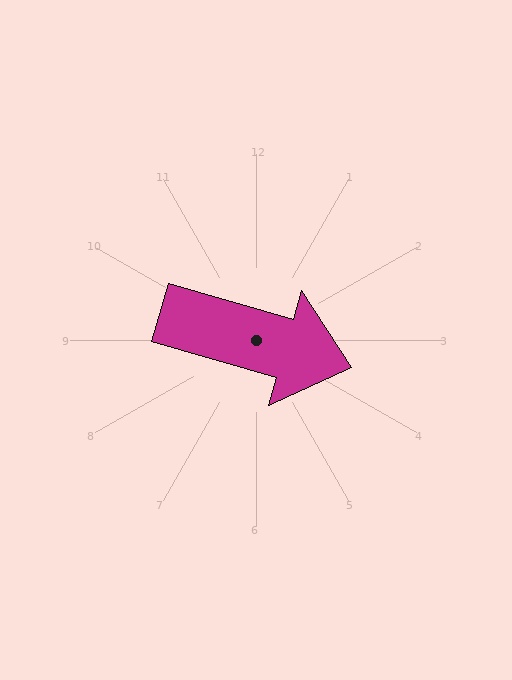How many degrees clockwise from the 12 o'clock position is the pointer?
Approximately 106 degrees.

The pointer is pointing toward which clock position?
Roughly 4 o'clock.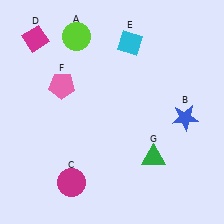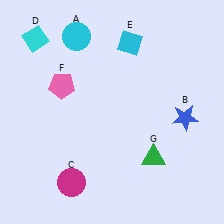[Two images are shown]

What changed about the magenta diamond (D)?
In Image 1, D is magenta. In Image 2, it changed to cyan.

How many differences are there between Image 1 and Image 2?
There are 2 differences between the two images.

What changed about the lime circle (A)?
In Image 1, A is lime. In Image 2, it changed to cyan.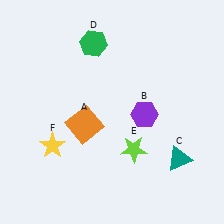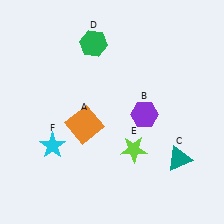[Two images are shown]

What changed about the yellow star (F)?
In Image 1, F is yellow. In Image 2, it changed to cyan.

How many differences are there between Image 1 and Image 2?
There is 1 difference between the two images.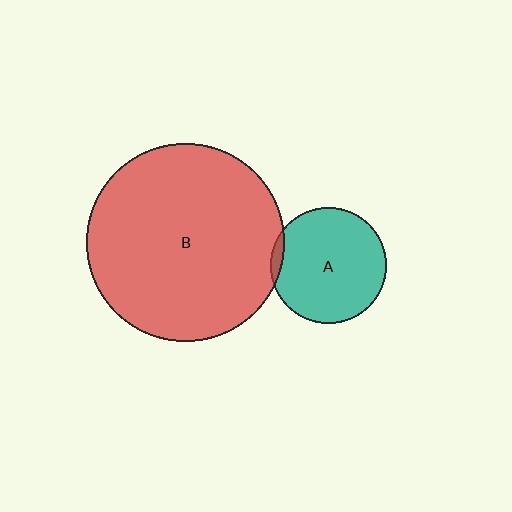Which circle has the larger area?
Circle B (red).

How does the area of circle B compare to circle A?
Approximately 2.9 times.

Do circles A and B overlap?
Yes.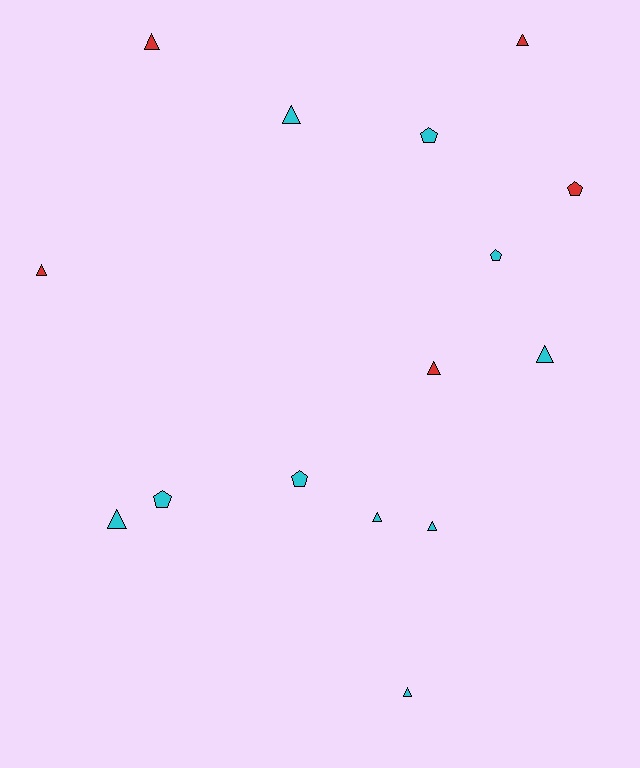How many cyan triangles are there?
There are 6 cyan triangles.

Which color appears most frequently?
Cyan, with 10 objects.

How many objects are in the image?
There are 15 objects.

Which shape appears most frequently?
Triangle, with 10 objects.